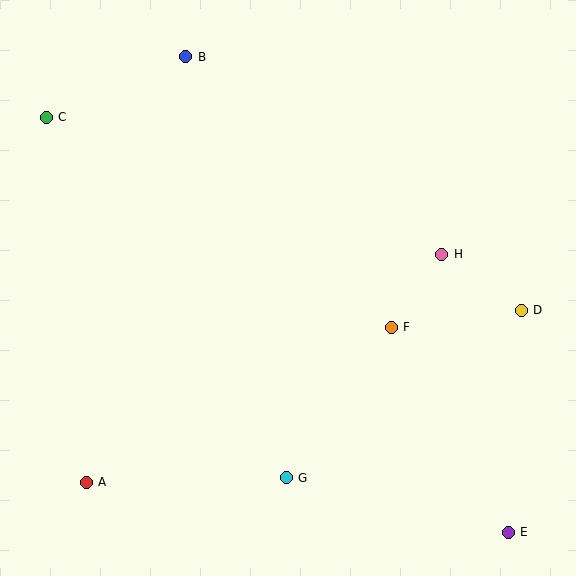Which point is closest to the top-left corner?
Point C is closest to the top-left corner.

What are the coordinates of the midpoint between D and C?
The midpoint between D and C is at (284, 214).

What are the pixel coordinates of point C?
Point C is at (46, 117).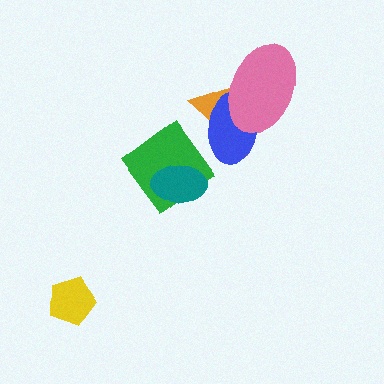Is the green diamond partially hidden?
Yes, it is partially covered by another shape.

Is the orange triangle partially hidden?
Yes, it is partially covered by another shape.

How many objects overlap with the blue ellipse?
2 objects overlap with the blue ellipse.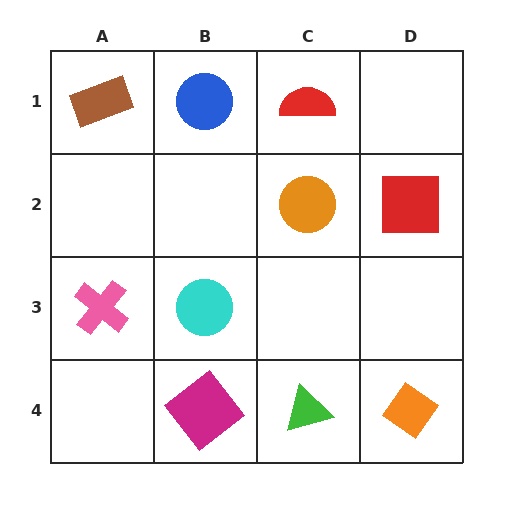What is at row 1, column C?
A red semicircle.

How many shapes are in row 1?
3 shapes.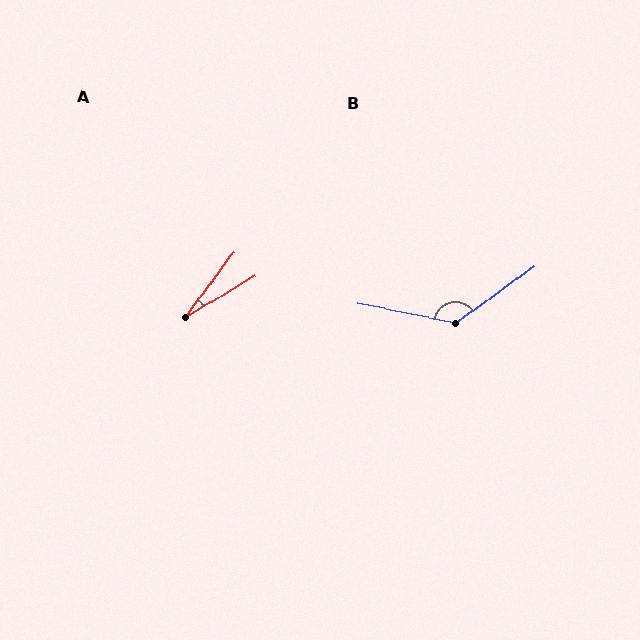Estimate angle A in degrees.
Approximately 22 degrees.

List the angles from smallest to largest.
A (22°), B (133°).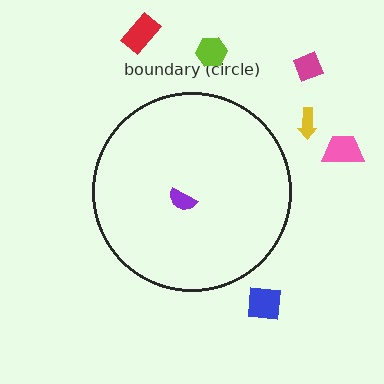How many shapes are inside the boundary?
1 inside, 6 outside.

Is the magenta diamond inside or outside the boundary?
Outside.